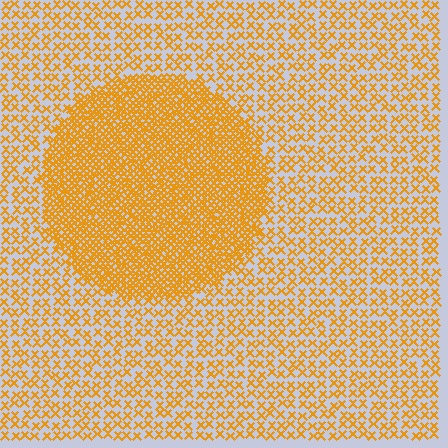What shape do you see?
I see a circle.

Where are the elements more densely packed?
The elements are more densely packed inside the circle boundary.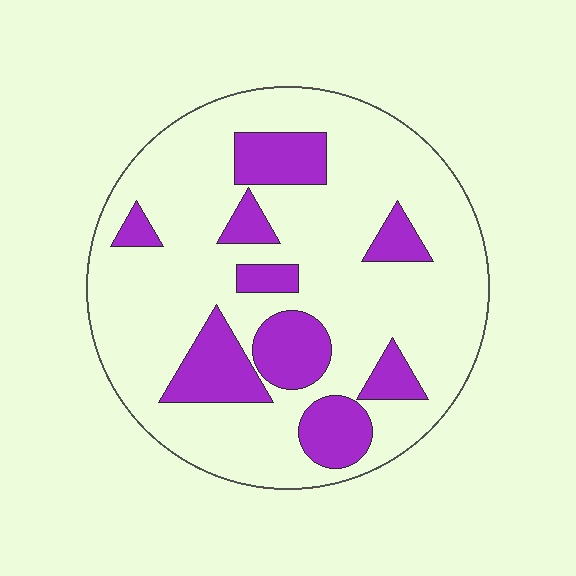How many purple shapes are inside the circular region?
9.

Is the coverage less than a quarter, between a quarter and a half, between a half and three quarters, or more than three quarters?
Less than a quarter.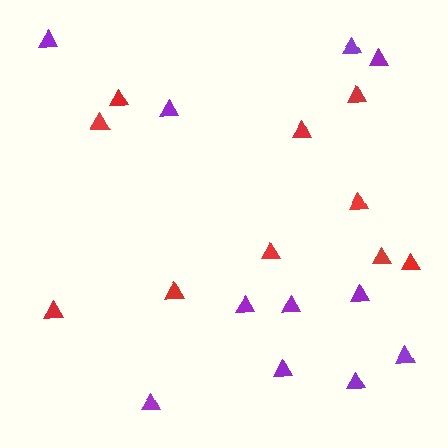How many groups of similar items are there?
There are 2 groups: one group of red triangles (10) and one group of purple triangles (11).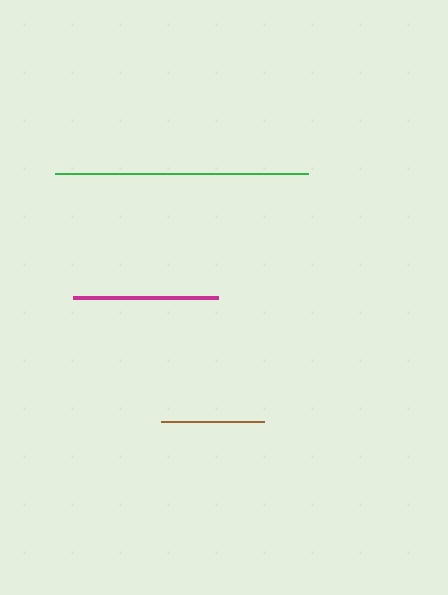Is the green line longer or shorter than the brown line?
The green line is longer than the brown line.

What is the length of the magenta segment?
The magenta segment is approximately 146 pixels long.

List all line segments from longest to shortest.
From longest to shortest: green, magenta, brown.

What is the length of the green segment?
The green segment is approximately 253 pixels long.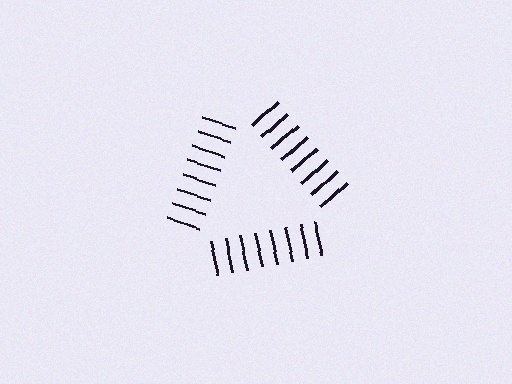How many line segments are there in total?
24 — 8 along each of the 3 edges.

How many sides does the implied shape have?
3 sides — the line-ends trace a triangle.